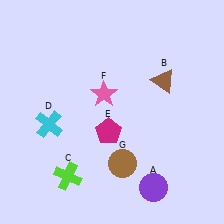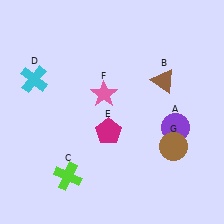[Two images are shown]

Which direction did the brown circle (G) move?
The brown circle (G) moved right.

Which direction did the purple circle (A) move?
The purple circle (A) moved up.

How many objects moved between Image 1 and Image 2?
3 objects moved between the two images.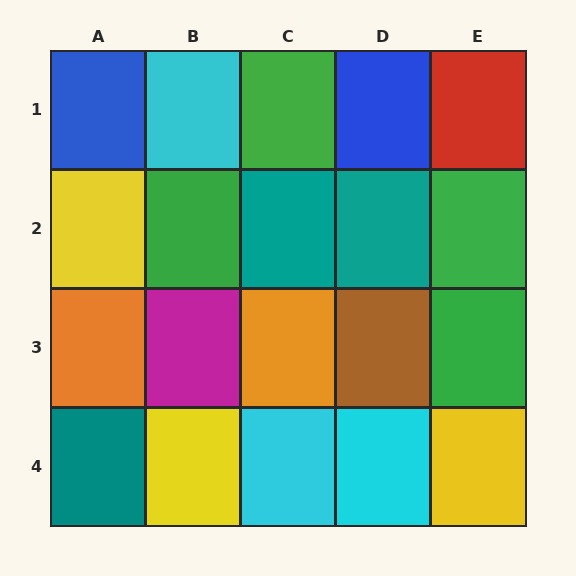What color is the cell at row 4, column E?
Yellow.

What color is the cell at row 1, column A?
Blue.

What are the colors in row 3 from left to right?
Orange, magenta, orange, brown, green.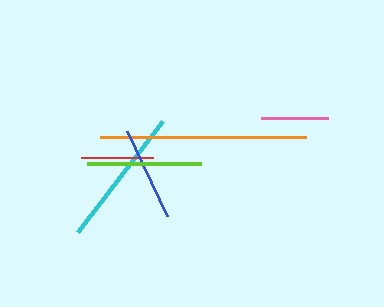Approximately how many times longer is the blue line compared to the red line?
The blue line is approximately 1.3 times the length of the red line.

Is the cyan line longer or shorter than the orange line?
The orange line is longer than the cyan line.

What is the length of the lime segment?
The lime segment is approximately 114 pixels long.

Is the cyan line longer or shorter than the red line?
The cyan line is longer than the red line.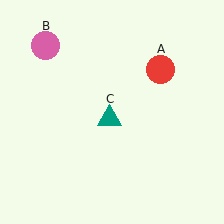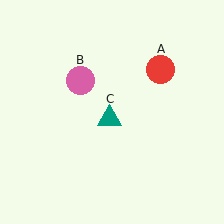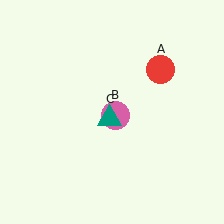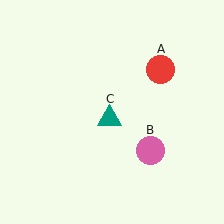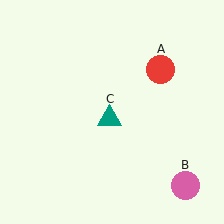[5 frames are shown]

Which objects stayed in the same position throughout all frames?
Red circle (object A) and teal triangle (object C) remained stationary.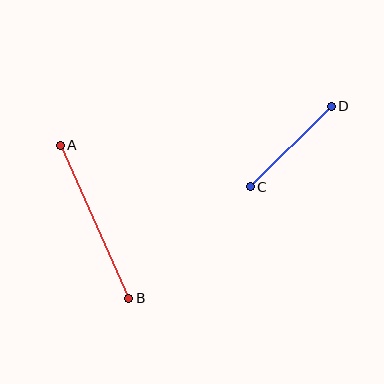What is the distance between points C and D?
The distance is approximately 114 pixels.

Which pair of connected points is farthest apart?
Points A and B are farthest apart.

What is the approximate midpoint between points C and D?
The midpoint is at approximately (291, 147) pixels.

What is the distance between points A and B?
The distance is approximately 168 pixels.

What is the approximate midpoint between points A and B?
The midpoint is at approximately (95, 222) pixels.